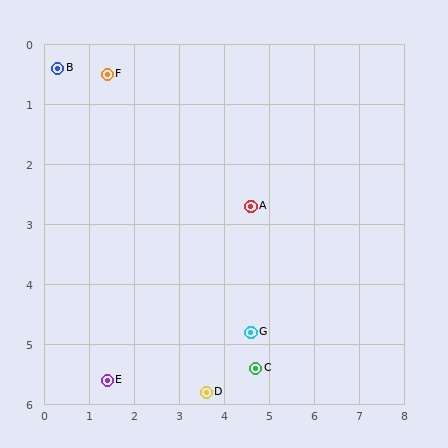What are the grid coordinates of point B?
Point B is at approximately (0.3, 0.4).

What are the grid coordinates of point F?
Point F is at approximately (1.4, 0.5).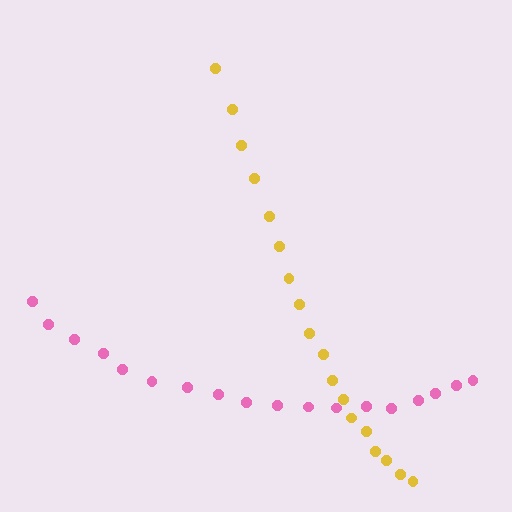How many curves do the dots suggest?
There are 2 distinct paths.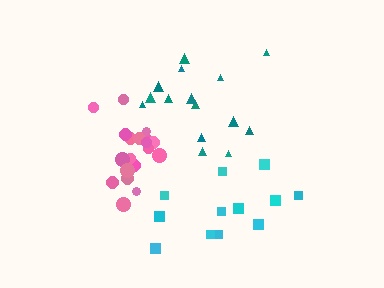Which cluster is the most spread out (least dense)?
Teal.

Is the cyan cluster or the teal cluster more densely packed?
Cyan.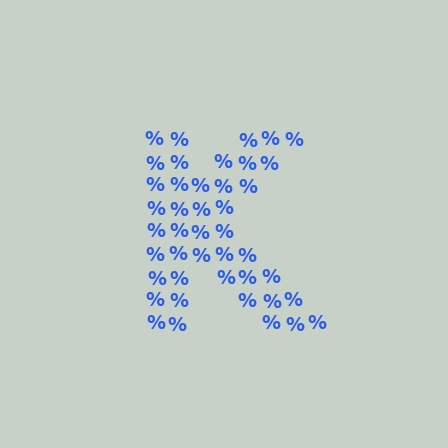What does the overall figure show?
The overall figure shows the letter K.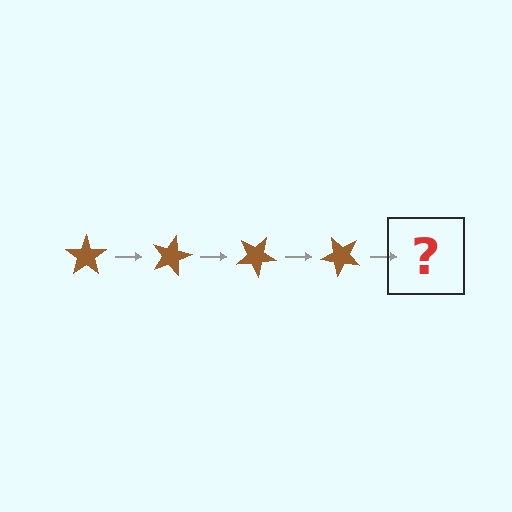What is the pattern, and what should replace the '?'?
The pattern is that the star rotates 15 degrees each step. The '?' should be a brown star rotated 60 degrees.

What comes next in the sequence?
The next element should be a brown star rotated 60 degrees.